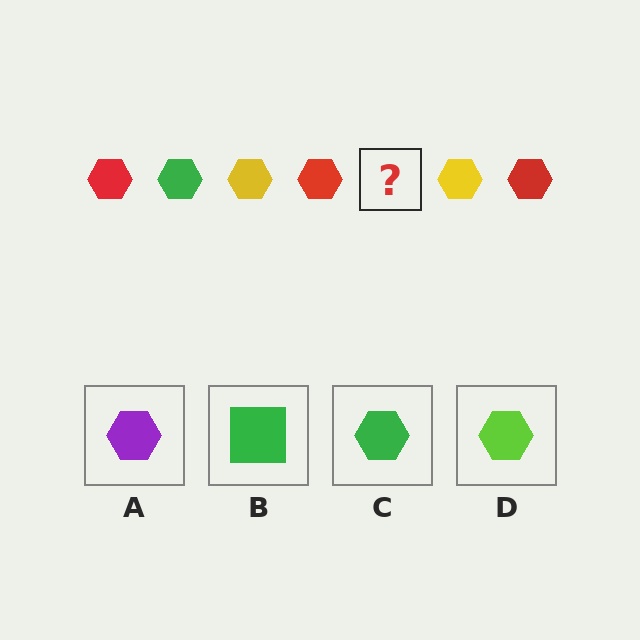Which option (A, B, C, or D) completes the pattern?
C.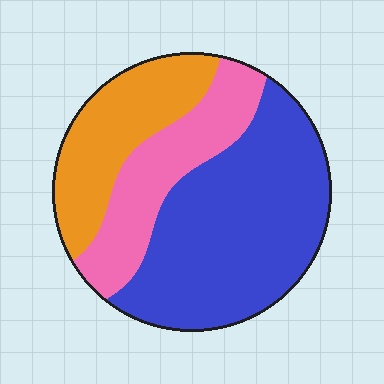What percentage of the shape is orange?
Orange takes up about one quarter (1/4) of the shape.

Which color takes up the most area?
Blue, at roughly 50%.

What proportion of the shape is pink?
Pink takes up about one quarter (1/4) of the shape.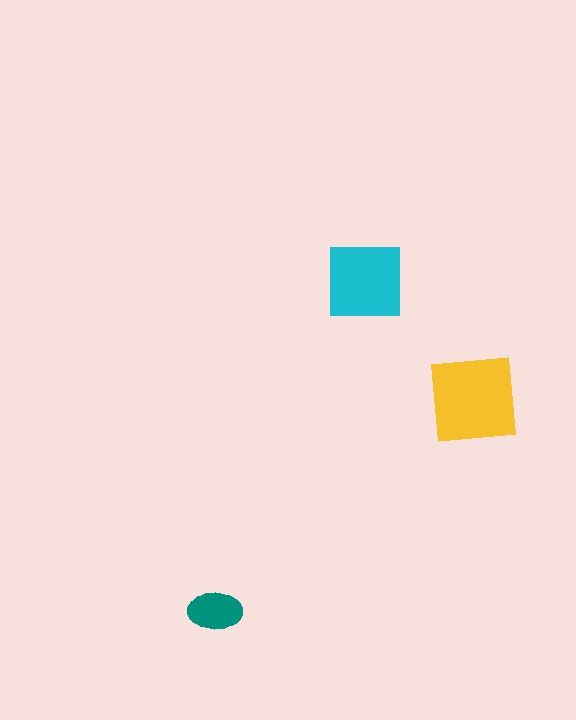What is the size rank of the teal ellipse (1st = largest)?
3rd.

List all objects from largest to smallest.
The yellow square, the cyan square, the teal ellipse.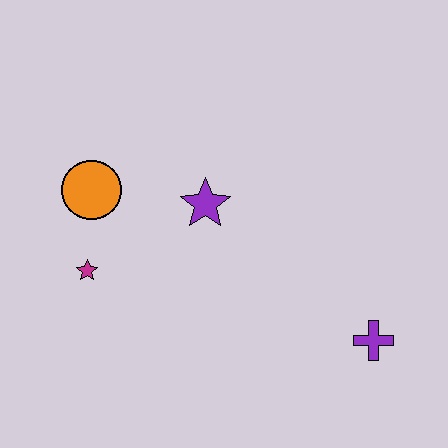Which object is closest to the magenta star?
The orange circle is closest to the magenta star.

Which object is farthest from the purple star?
The purple cross is farthest from the purple star.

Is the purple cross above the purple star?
No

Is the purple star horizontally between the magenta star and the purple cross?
Yes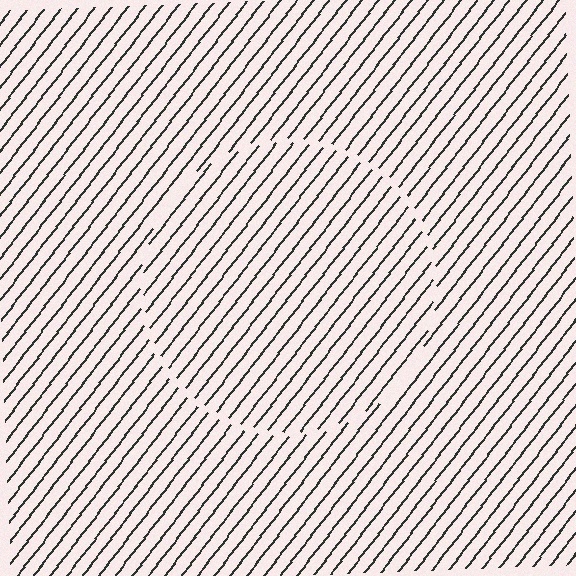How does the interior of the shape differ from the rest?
The interior of the shape contains the same grating, shifted by half a period — the contour is defined by the phase discontinuity where line-ends from the inner and outer gratings abut.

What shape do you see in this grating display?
An illusory circle. The interior of the shape contains the same grating, shifted by half a period — the contour is defined by the phase discontinuity where line-ends from the inner and outer gratings abut.